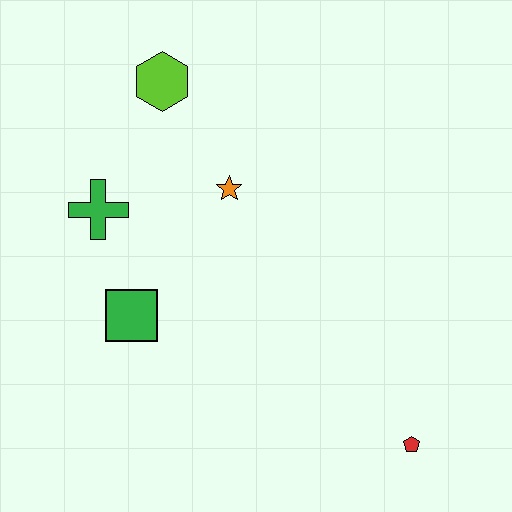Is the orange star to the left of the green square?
No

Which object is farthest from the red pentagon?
The lime hexagon is farthest from the red pentagon.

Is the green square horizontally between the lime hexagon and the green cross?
Yes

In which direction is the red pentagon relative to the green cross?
The red pentagon is to the right of the green cross.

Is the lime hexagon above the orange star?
Yes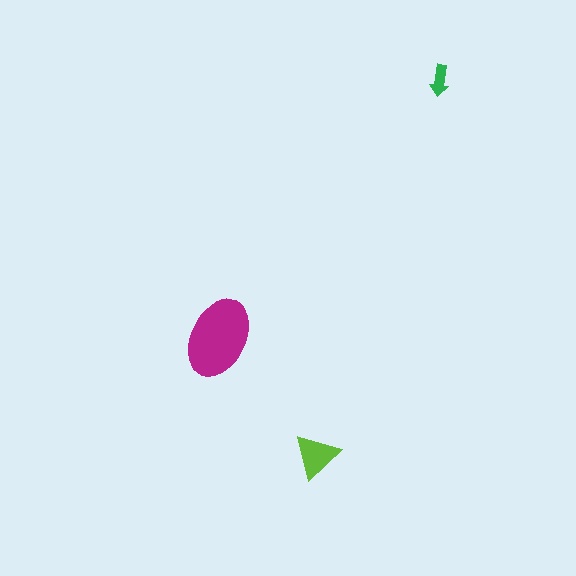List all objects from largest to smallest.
The magenta ellipse, the lime triangle, the green arrow.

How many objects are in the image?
There are 3 objects in the image.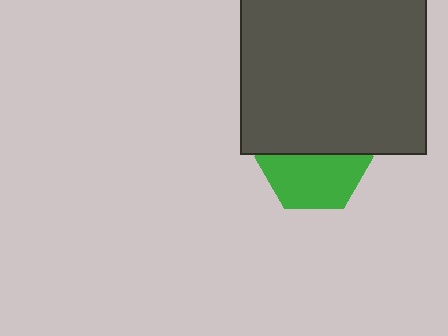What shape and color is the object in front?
The object in front is a dark gray square.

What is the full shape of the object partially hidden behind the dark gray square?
The partially hidden object is a green hexagon.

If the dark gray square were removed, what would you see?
You would see the complete green hexagon.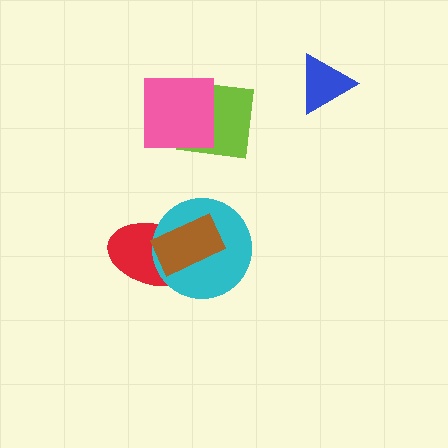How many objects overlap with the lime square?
1 object overlaps with the lime square.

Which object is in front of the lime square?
The pink square is in front of the lime square.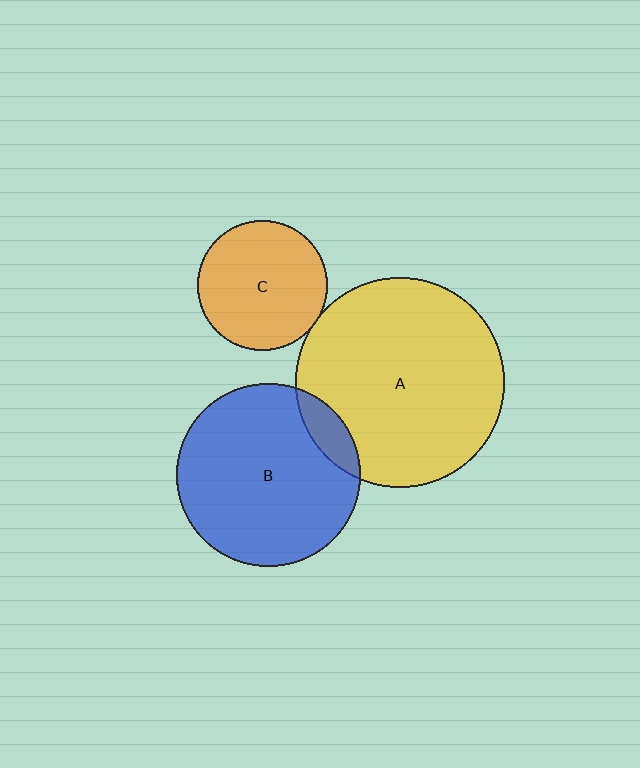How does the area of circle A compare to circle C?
Approximately 2.6 times.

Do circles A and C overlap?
Yes.